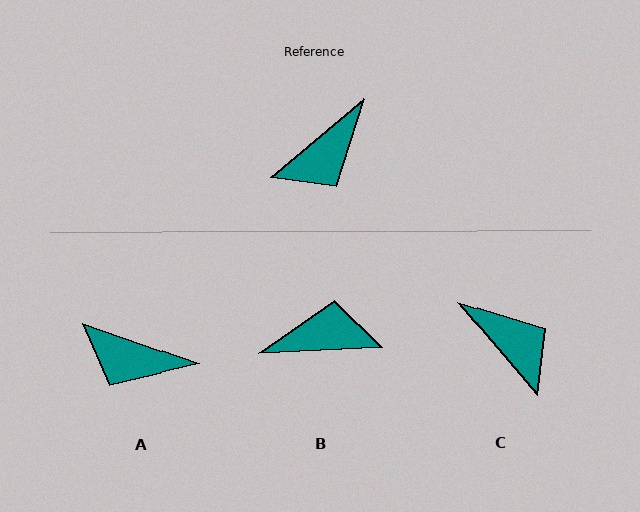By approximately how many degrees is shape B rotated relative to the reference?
Approximately 143 degrees counter-clockwise.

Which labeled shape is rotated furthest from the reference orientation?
B, about 143 degrees away.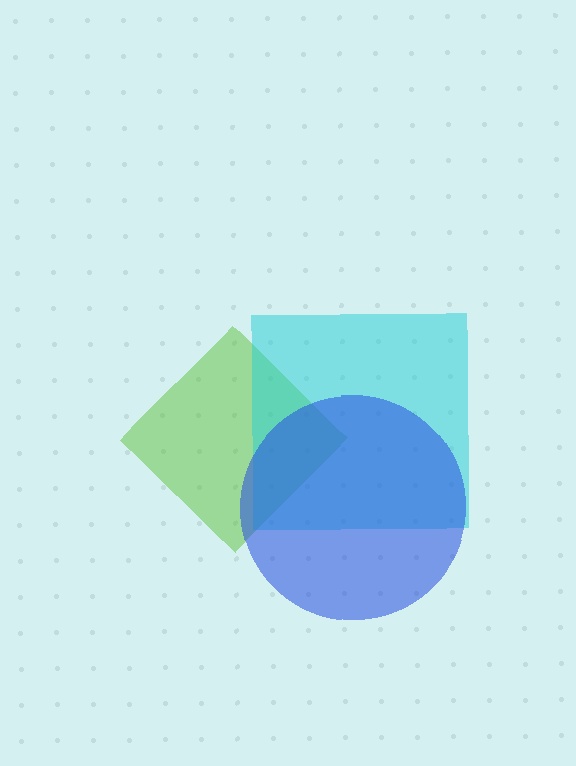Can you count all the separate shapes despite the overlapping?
Yes, there are 3 separate shapes.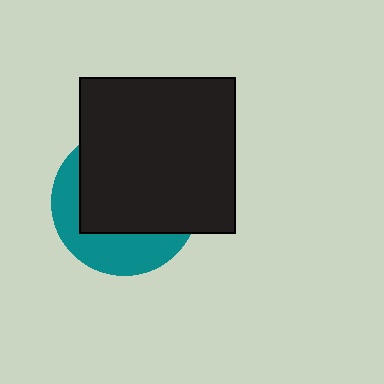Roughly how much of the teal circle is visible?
A small part of it is visible (roughly 36%).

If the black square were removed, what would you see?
You would see the complete teal circle.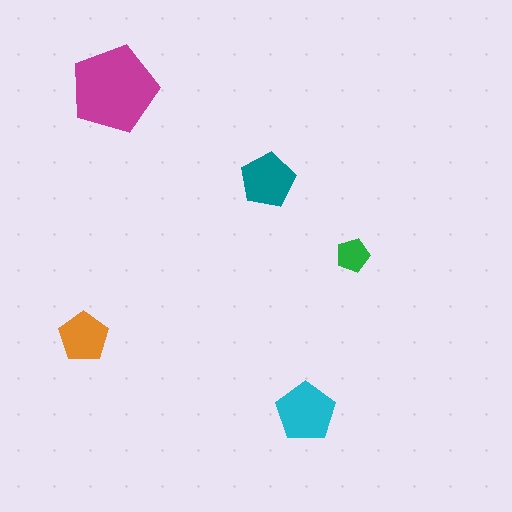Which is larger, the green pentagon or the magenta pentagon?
The magenta one.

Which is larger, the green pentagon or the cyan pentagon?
The cyan one.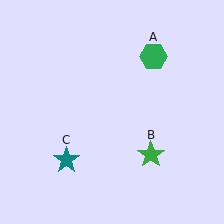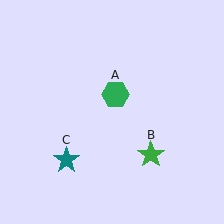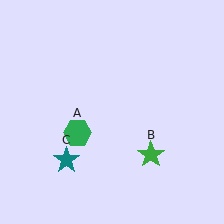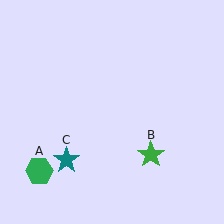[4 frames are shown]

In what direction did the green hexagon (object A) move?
The green hexagon (object A) moved down and to the left.